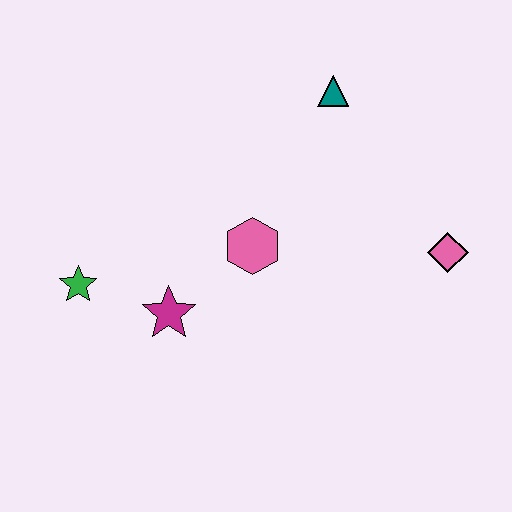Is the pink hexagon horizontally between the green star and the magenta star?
No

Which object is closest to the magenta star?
The green star is closest to the magenta star.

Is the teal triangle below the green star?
No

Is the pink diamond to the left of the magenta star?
No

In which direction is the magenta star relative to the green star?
The magenta star is to the right of the green star.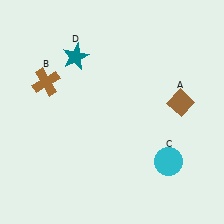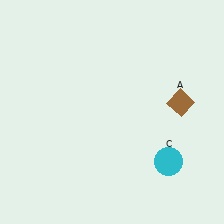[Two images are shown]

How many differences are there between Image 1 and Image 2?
There are 2 differences between the two images.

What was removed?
The brown cross (B), the teal star (D) were removed in Image 2.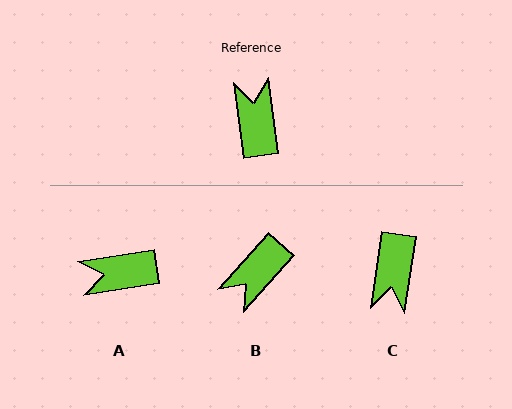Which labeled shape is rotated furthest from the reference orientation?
C, about 164 degrees away.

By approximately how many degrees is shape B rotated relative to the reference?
Approximately 131 degrees counter-clockwise.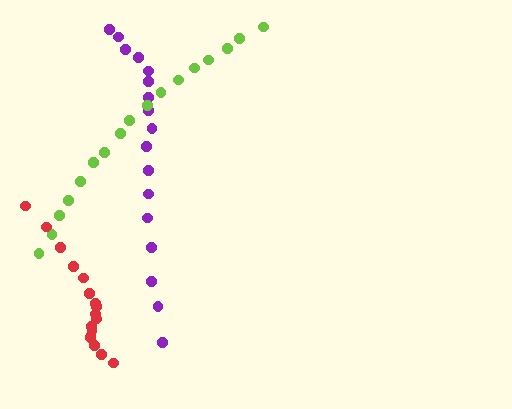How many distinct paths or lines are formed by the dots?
There are 3 distinct paths.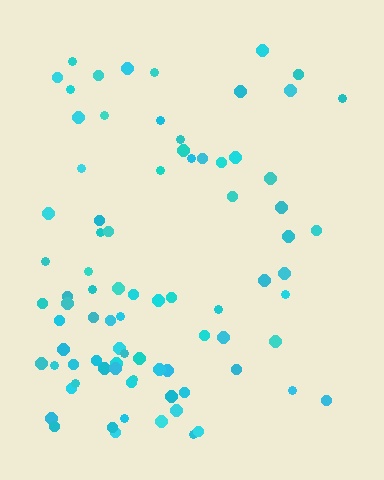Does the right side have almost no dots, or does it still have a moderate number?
Still a moderate number, just noticeably fewer than the left.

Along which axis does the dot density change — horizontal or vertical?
Horizontal.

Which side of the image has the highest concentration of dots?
The left.